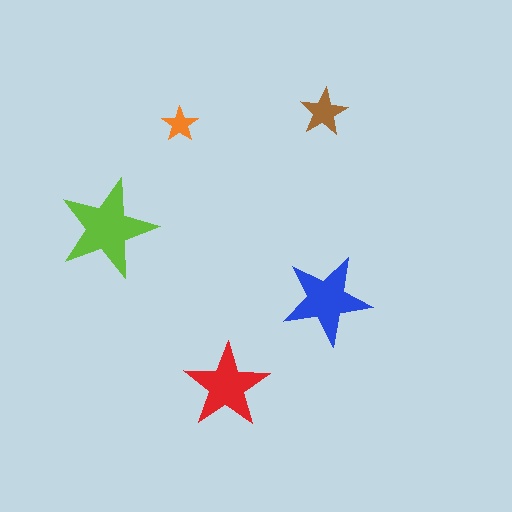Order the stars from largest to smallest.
the lime one, the blue one, the red one, the brown one, the orange one.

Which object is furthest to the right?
The blue star is rightmost.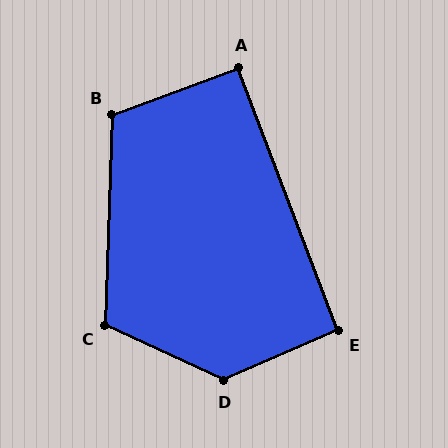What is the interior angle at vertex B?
Approximately 112 degrees (obtuse).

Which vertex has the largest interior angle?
D, at approximately 132 degrees.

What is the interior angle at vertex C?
Approximately 113 degrees (obtuse).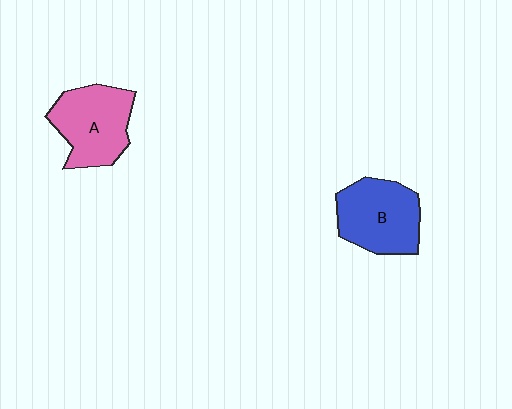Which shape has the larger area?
Shape A (pink).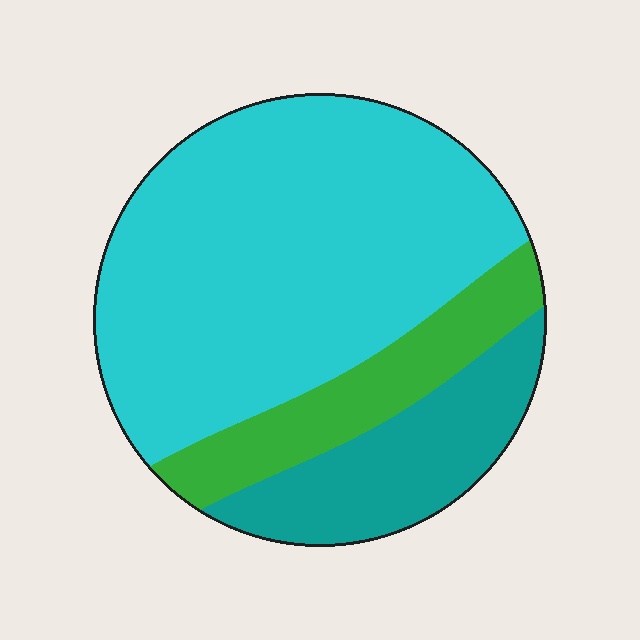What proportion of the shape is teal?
Teal covers about 20% of the shape.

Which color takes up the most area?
Cyan, at roughly 65%.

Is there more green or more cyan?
Cyan.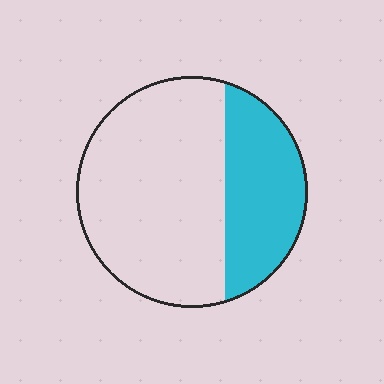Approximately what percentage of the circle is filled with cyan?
Approximately 30%.